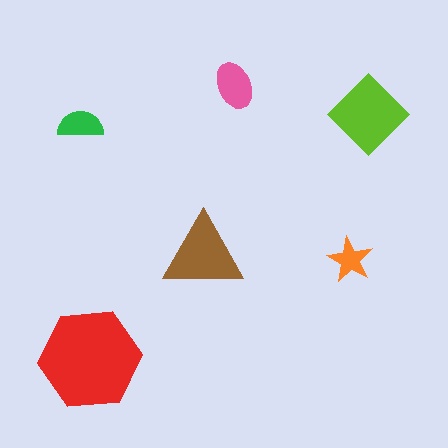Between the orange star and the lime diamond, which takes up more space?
The lime diamond.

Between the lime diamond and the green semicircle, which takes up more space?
The lime diamond.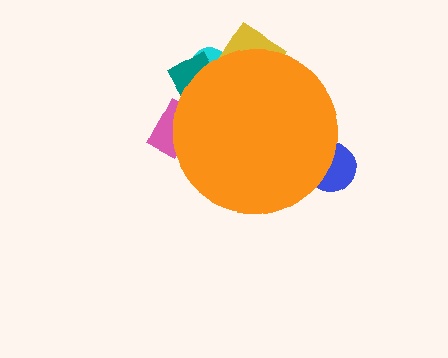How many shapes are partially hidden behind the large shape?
5 shapes are partially hidden.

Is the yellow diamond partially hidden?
Yes, the yellow diamond is partially hidden behind the orange circle.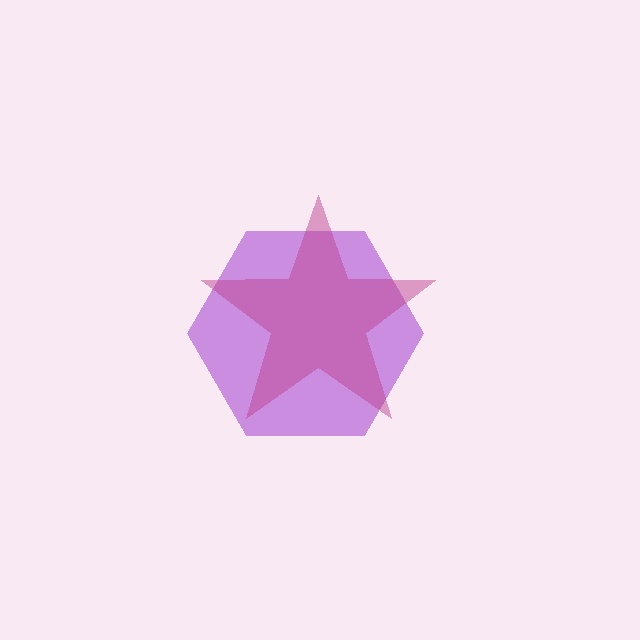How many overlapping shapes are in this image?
There are 2 overlapping shapes in the image.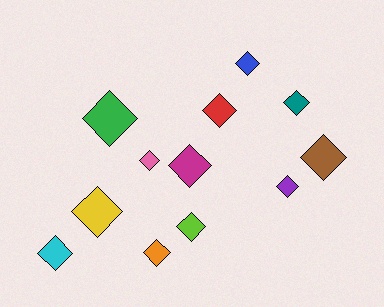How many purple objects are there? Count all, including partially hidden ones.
There is 1 purple object.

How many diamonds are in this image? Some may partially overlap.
There are 12 diamonds.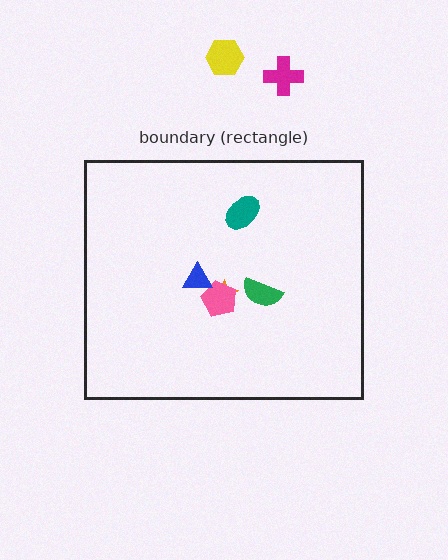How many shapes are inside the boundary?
5 inside, 2 outside.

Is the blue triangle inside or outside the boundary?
Inside.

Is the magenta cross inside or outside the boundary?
Outside.